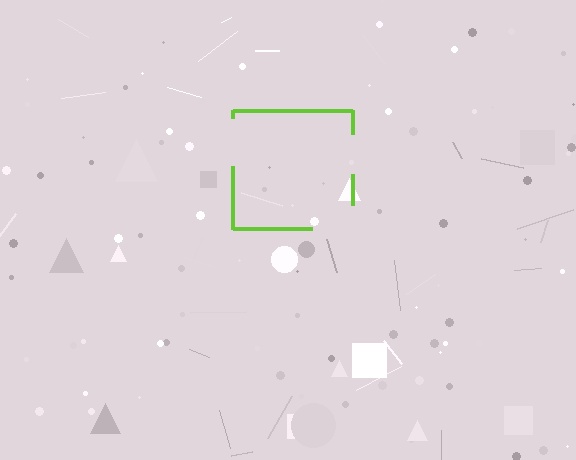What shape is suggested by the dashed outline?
The dashed outline suggests a square.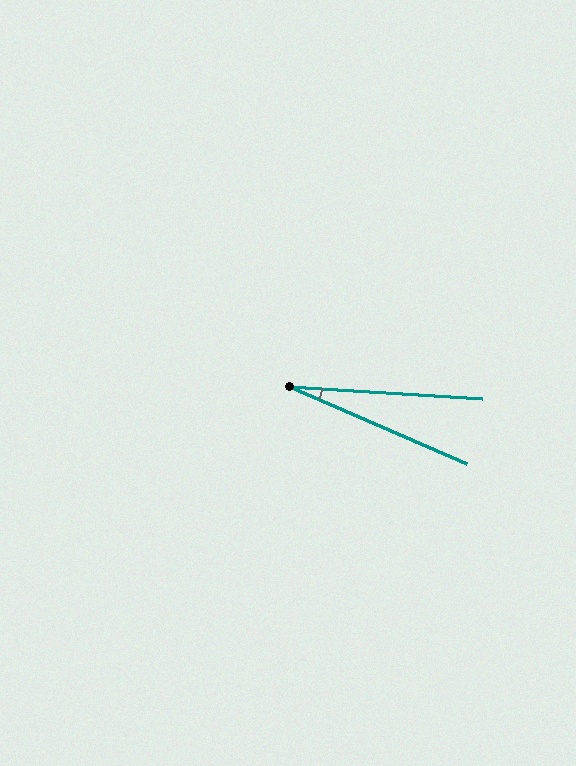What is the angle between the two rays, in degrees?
Approximately 20 degrees.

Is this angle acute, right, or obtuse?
It is acute.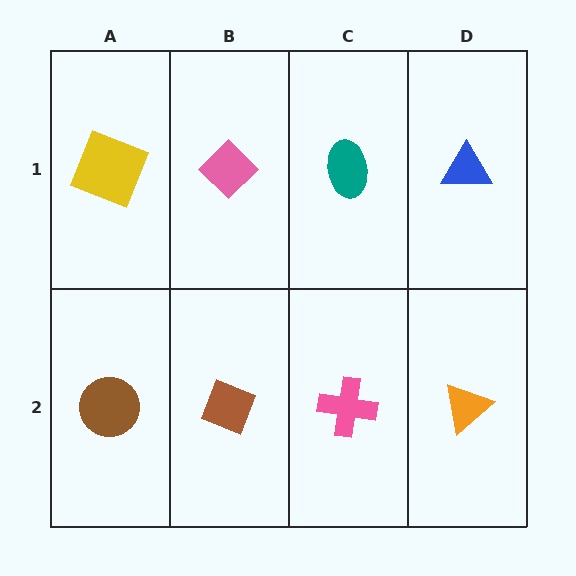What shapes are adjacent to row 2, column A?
A yellow square (row 1, column A), a brown diamond (row 2, column B).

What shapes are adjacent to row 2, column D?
A blue triangle (row 1, column D), a pink cross (row 2, column C).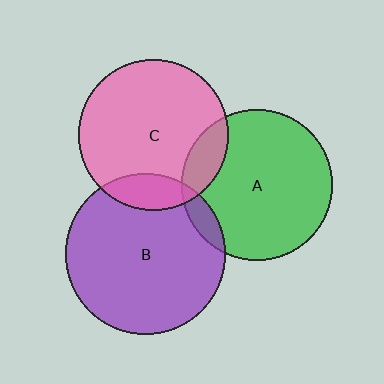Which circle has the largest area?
Circle B (purple).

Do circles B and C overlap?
Yes.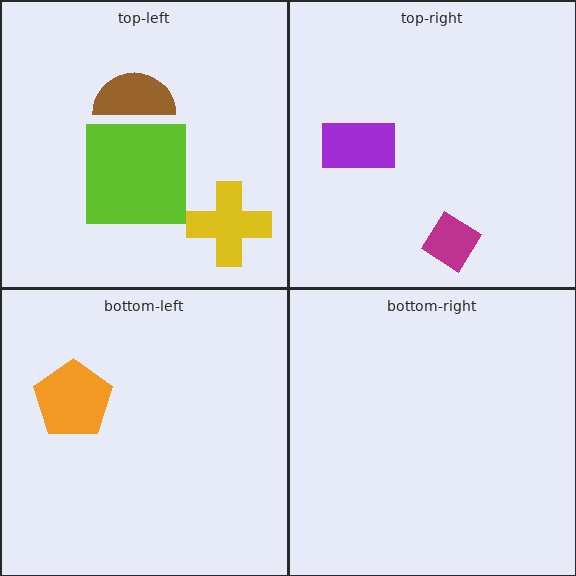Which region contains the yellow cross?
The top-left region.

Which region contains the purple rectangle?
The top-right region.